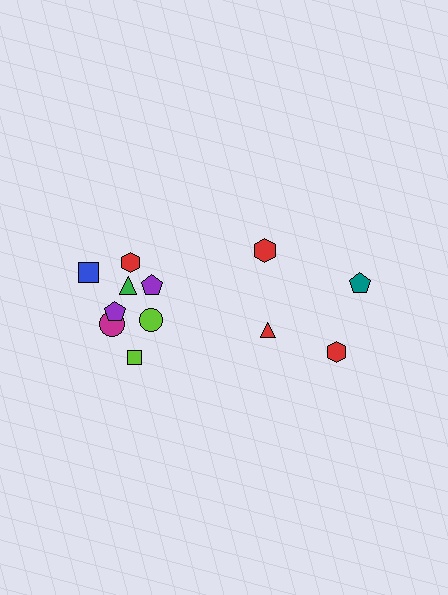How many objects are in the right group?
There are 4 objects.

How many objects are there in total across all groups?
There are 12 objects.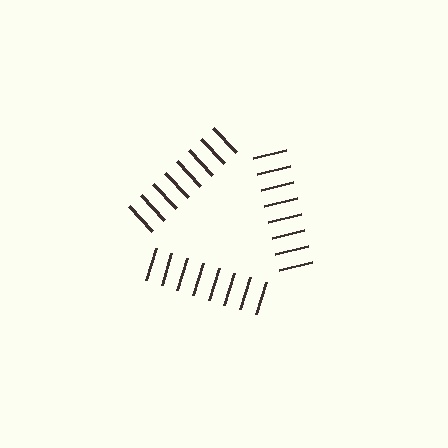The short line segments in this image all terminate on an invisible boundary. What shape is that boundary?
An illusory triangle — the line segments terminate on its edges but no continuous stroke is drawn.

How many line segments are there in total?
24 — 8 along each of the 3 edges.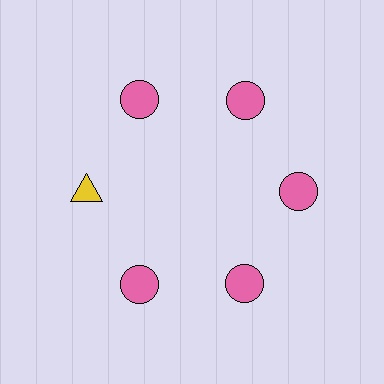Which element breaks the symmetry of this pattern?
The yellow triangle at roughly the 9 o'clock position breaks the symmetry. All other shapes are pink circles.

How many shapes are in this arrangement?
There are 6 shapes arranged in a ring pattern.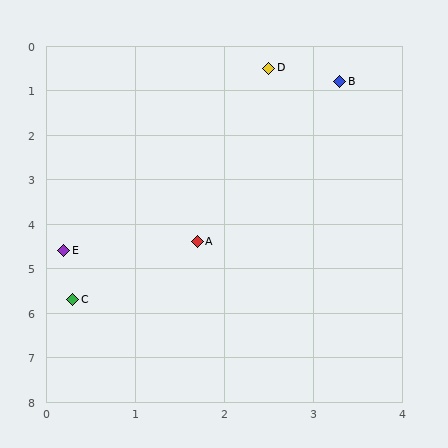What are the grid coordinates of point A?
Point A is at approximately (1.7, 4.4).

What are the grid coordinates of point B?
Point B is at approximately (3.3, 0.8).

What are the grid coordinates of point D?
Point D is at approximately (2.5, 0.5).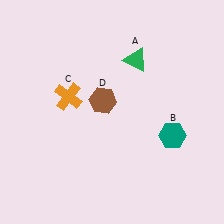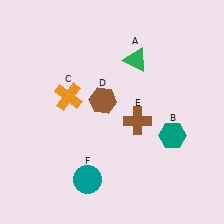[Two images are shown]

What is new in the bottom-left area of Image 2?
A teal circle (F) was added in the bottom-left area of Image 2.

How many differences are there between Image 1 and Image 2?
There are 2 differences between the two images.